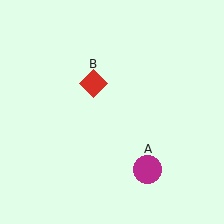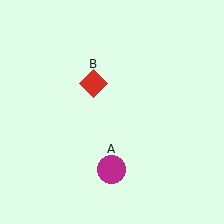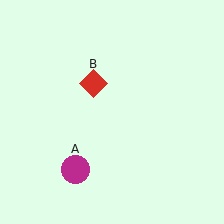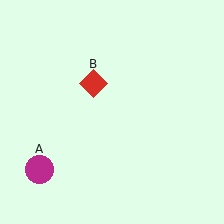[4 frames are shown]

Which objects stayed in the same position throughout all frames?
Red diamond (object B) remained stationary.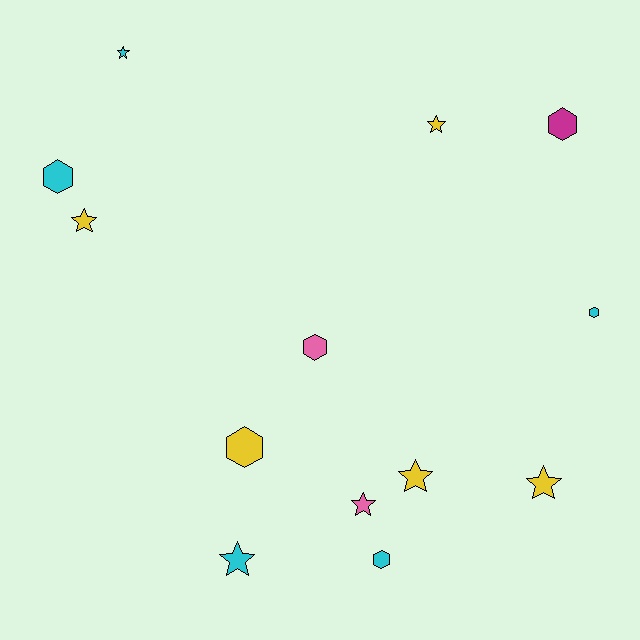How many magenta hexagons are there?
There is 1 magenta hexagon.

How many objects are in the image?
There are 13 objects.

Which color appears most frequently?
Yellow, with 5 objects.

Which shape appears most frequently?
Star, with 7 objects.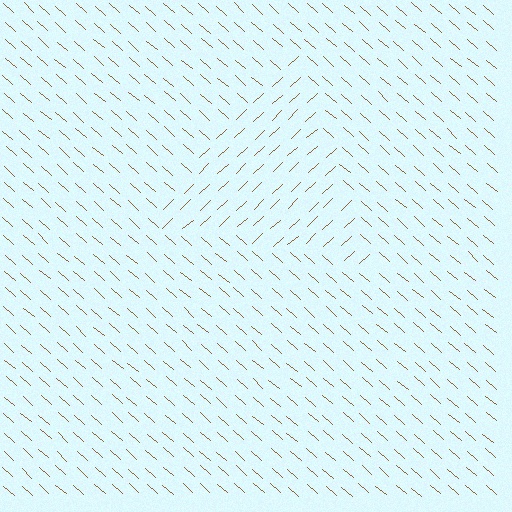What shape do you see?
I see a triangle.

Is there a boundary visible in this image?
Yes, there is a texture boundary formed by a change in line orientation.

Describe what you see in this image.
The image is filled with small brown line segments. A triangle region in the image has lines oriented differently from the surrounding lines, creating a visible texture boundary.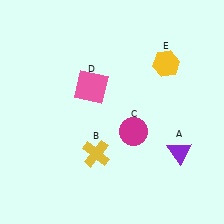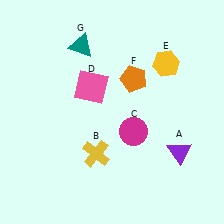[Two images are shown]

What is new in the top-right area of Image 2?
An orange pentagon (F) was added in the top-right area of Image 2.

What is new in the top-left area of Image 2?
A teal triangle (G) was added in the top-left area of Image 2.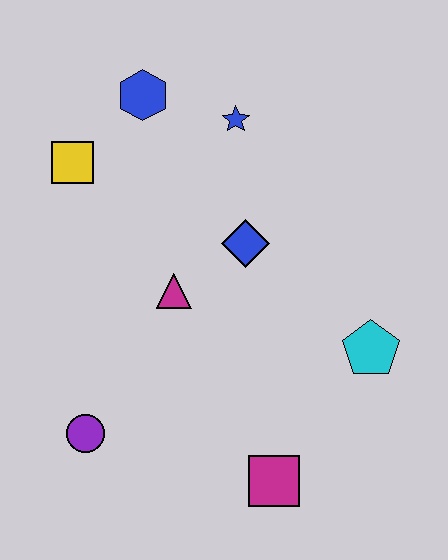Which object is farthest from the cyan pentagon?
The yellow square is farthest from the cyan pentagon.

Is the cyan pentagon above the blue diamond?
No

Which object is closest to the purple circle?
The magenta triangle is closest to the purple circle.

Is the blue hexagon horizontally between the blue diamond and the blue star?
No